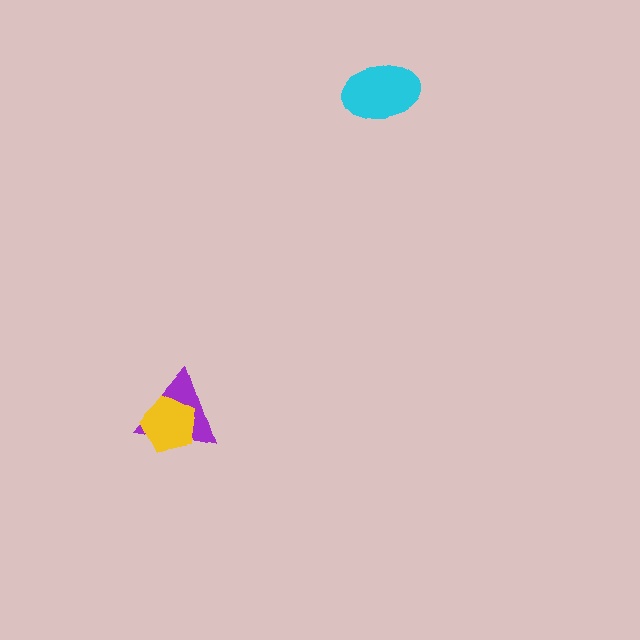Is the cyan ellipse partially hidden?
No, no other shape covers it.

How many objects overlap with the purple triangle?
1 object overlaps with the purple triangle.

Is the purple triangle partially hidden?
Yes, it is partially covered by another shape.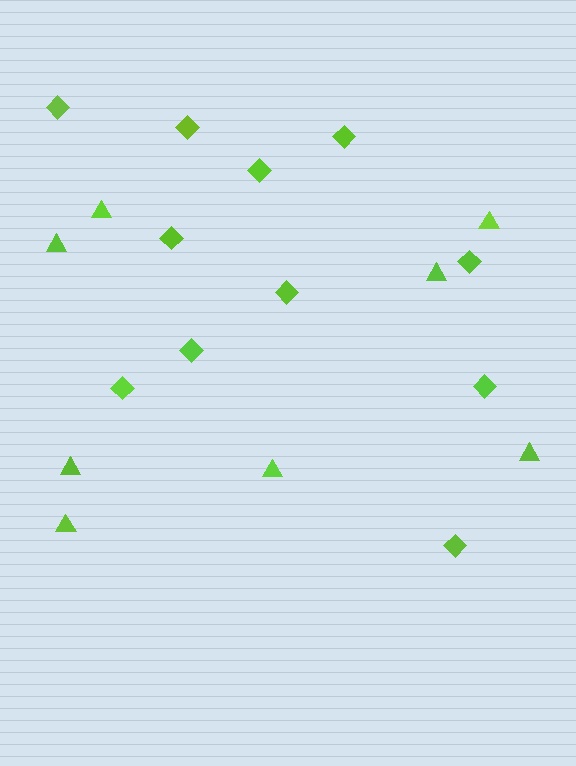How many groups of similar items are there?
There are 2 groups: one group of diamonds (11) and one group of triangles (8).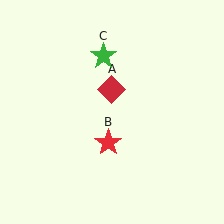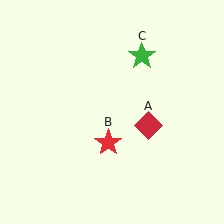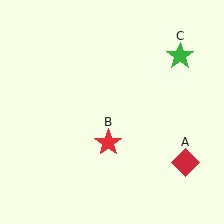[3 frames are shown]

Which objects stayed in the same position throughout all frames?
Red star (object B) remained stationary.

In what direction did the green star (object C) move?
The green star (object C) moved right.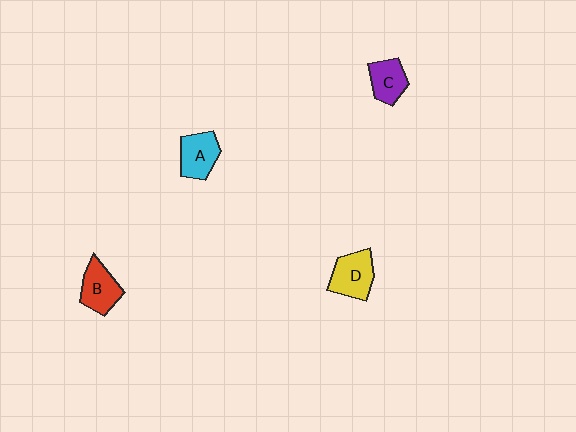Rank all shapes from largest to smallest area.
From largest to smallest: D (yellow), B (red), A (cyan), C (purple).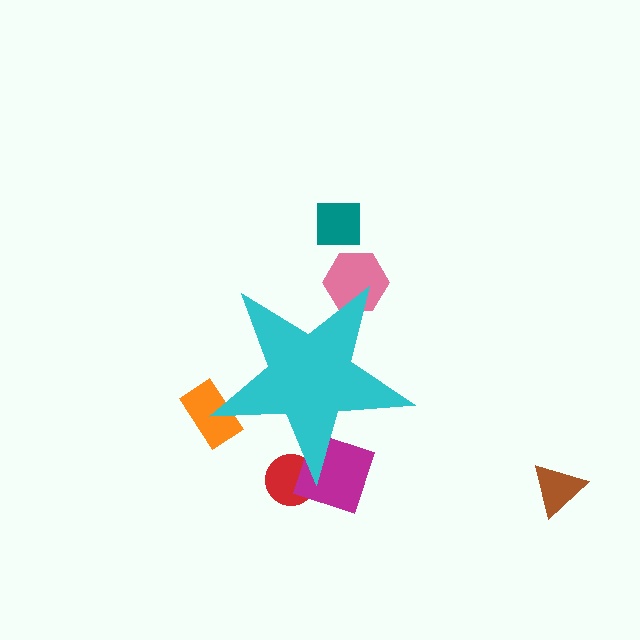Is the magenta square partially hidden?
Yes, the magenta square is partially hidden behind the cyan star.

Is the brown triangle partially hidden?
No, the brown triangle is fully visible.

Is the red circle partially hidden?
Yes, the red circle is partially hidden behind the cyan star.